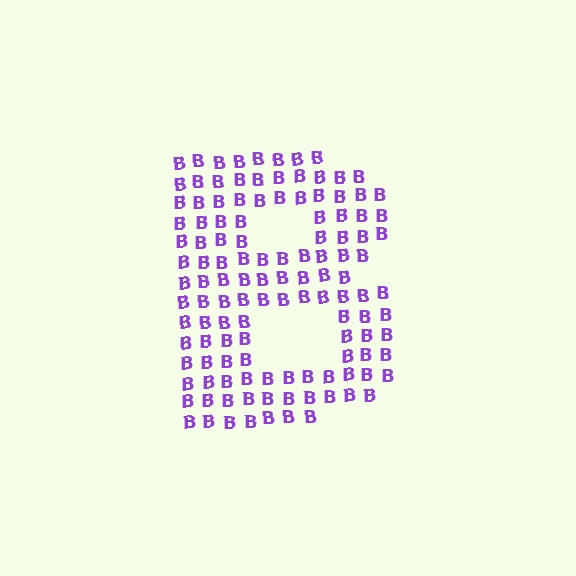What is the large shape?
The large shape is the letter B.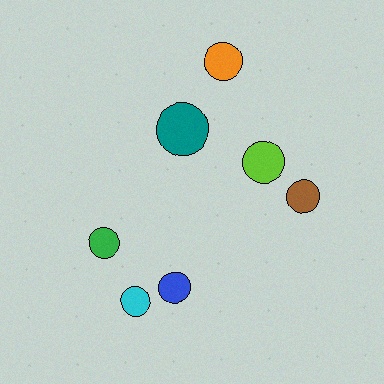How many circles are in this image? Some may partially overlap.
There are 7 circles.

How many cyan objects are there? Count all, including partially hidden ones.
There is 1 cyan object.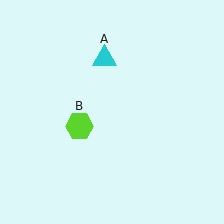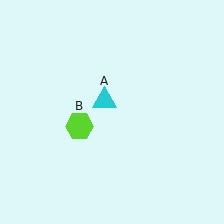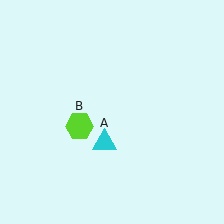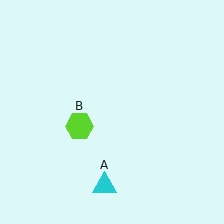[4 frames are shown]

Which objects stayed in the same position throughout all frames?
Lime hexagon (object B) remained stationary.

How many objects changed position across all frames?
1 object changed position: cyan triangle (object A).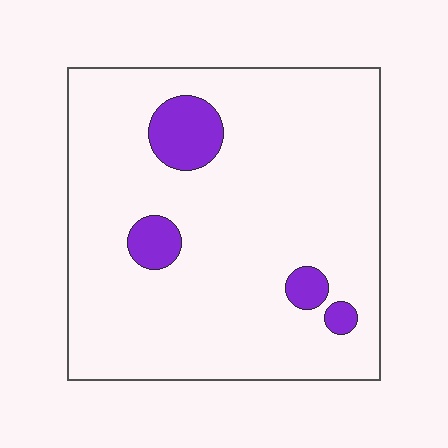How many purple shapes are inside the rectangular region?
4.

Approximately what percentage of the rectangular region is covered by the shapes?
Approximately 10%.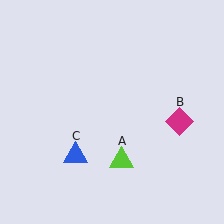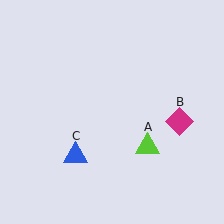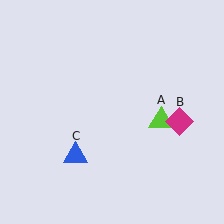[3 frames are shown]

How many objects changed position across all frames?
1 object changed position: lime triangle (object A).